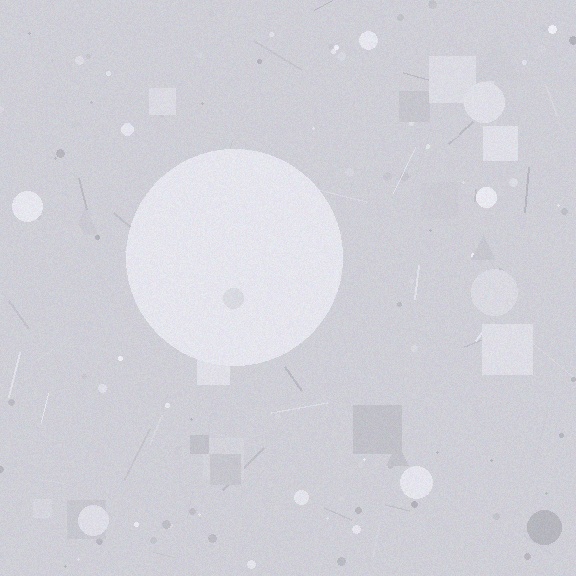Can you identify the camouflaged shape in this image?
The camouflaged shape is a circle.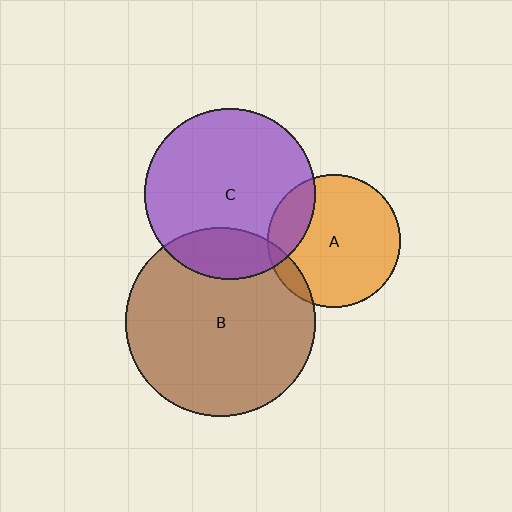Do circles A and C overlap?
Yes.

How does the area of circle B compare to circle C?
Approximately 1.2 times.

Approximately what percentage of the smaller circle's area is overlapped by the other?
Approximately 20%.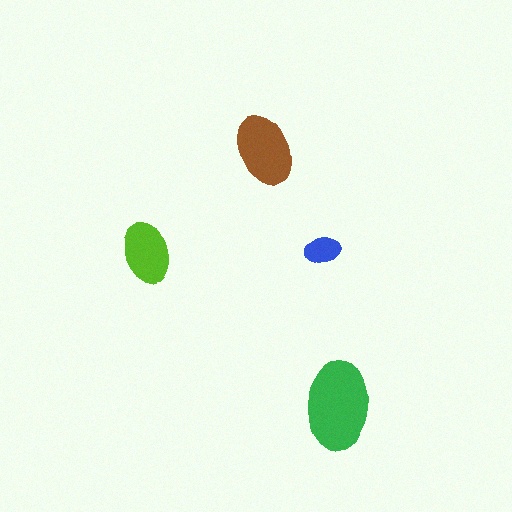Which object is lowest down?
The green ellipse is bottommost.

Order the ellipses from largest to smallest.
the green one, the brown one, the lime one, the blue one.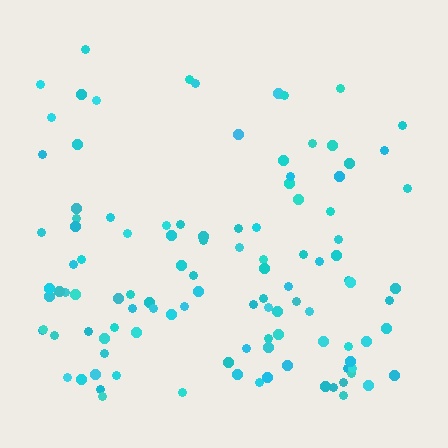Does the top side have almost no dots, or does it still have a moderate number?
Still a moderate number, just noticeably fewer than the bottom.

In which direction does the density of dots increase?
From top to bottom, with the bottom side densest.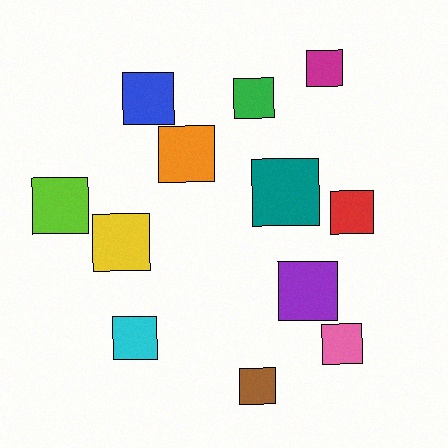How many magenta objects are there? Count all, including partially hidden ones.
There is 1 magenta object.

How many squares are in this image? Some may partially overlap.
There are 12 squares.